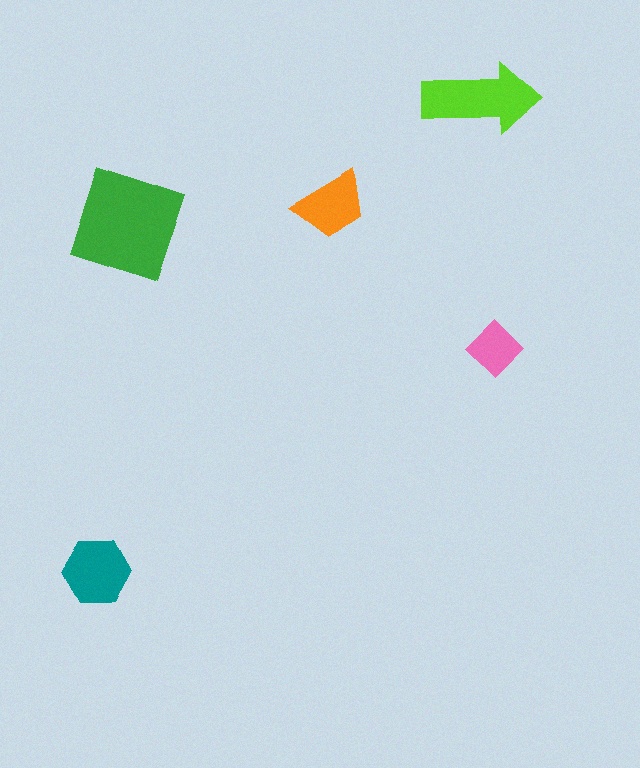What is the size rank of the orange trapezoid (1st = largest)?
4th.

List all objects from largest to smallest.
The green square, the lime arrow, the teal hexagon, the orange trapezoid, the pink diamond.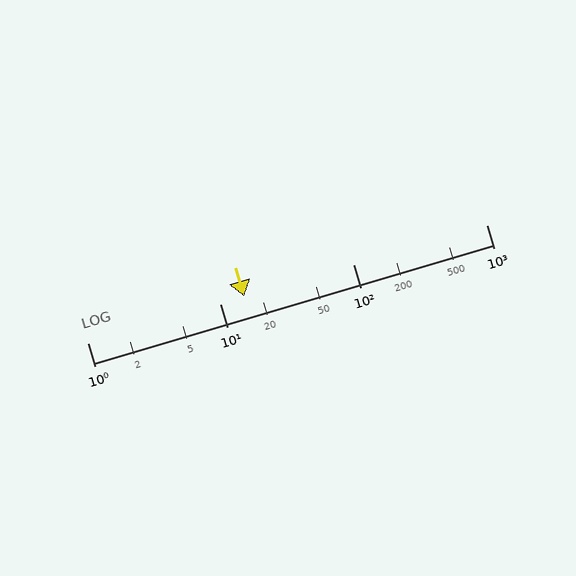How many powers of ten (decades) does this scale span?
The scale spans 3 decades, from 1 to 1000.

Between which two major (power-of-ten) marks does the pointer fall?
The pointer is between 10 and 100.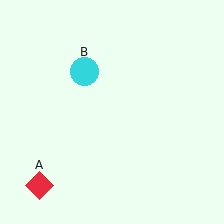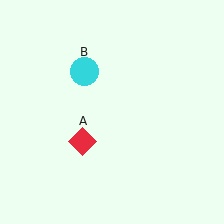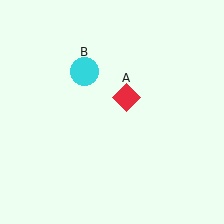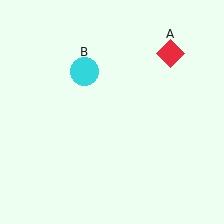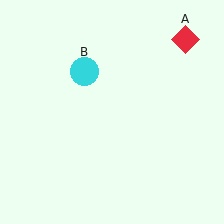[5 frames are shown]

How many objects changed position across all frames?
1 object changed position: red diamond (object A).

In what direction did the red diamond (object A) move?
The red diamond (object A) moved up and to the right.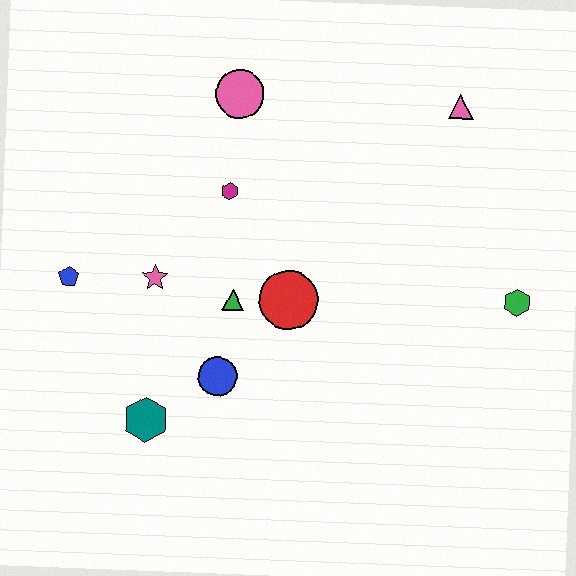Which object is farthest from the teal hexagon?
The pink triangle is farthest from the teal hexagon.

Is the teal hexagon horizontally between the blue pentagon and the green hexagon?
Yes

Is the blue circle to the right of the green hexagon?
No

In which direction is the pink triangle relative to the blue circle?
The pink triangle is above the blue circle.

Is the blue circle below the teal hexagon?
No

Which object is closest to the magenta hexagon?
The pink circle is closest to the magenta hexagon.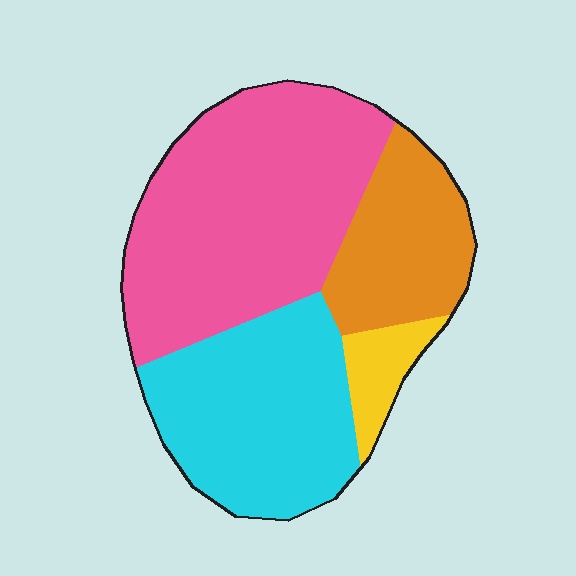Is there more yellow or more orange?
Orange.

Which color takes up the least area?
Yellow, at roughly 5%.